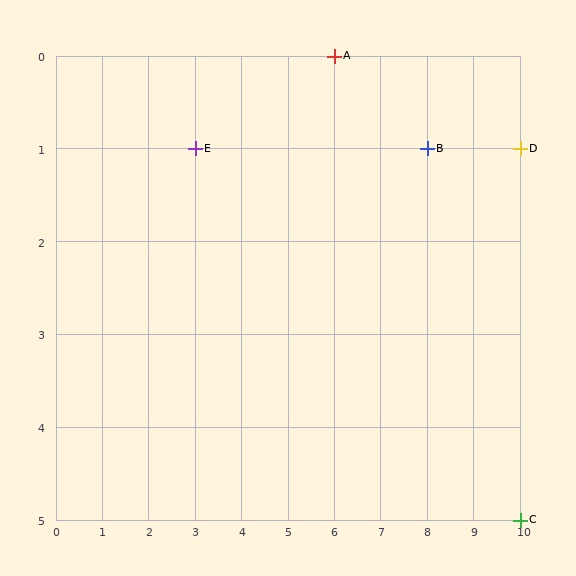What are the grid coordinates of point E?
Point E is at grid coordinates (3, 1).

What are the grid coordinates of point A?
Point A is at grid coordinates (6, 0).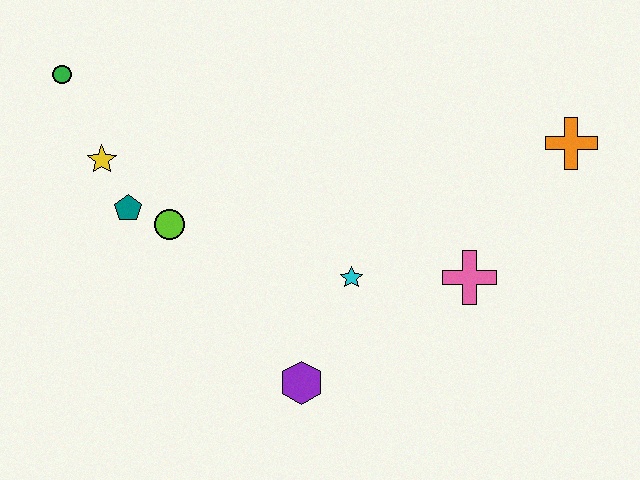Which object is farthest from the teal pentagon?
The orange cross is farthest from the teal pentagon.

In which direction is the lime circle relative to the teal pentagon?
The lime circle is to the right of the teal pentagon.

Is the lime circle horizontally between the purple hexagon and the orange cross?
No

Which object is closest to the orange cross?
The pink cross is closest to the orange cross.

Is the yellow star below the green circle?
Yes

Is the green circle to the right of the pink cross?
No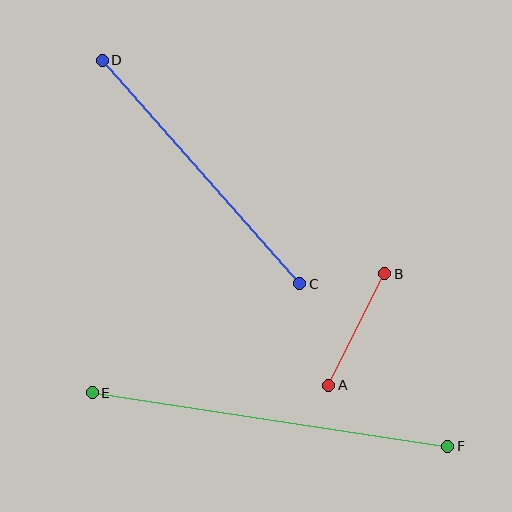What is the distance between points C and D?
The distance is approximately 298 pixels.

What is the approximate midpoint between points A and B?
The midpoint is at approximately (357, 329) pixels.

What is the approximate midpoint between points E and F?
The midpoint is at approximately (270, 419) pixels.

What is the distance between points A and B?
The distance is approximately 125 pixels.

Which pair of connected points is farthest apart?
Points E and F are farthest apart.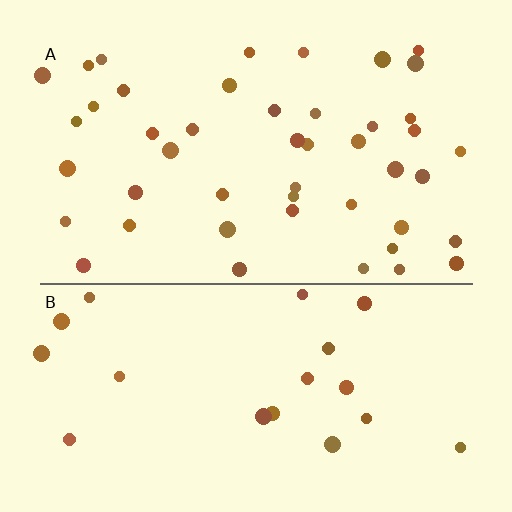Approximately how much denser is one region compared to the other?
Approximately 2.3× — region A over region B.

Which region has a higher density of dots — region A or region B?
A (the top).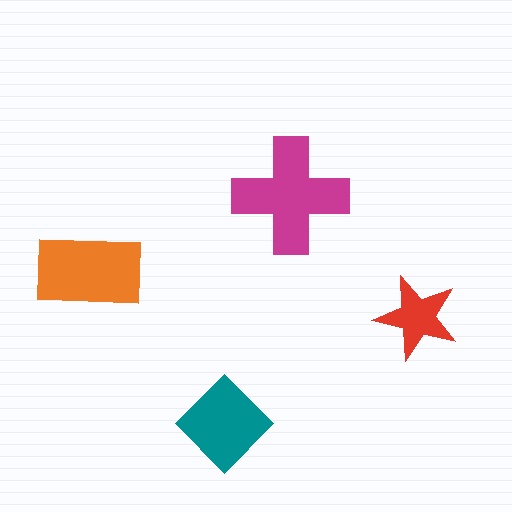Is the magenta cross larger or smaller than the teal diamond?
Larger.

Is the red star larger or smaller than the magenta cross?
Smaller.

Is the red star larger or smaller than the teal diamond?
Smaller.